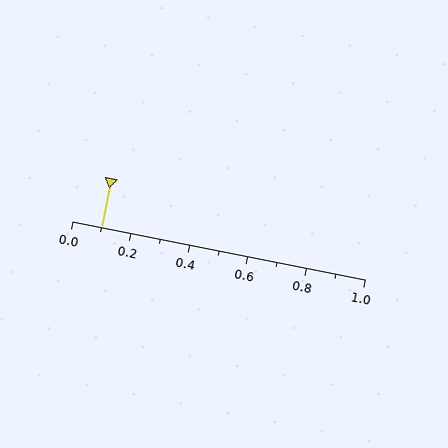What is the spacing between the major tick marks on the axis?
The major ticks are spaced 0.2 apart.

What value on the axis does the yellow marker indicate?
The marker indicates approximately 0.1.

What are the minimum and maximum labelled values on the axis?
The axis runs from 0.0 to 1.0.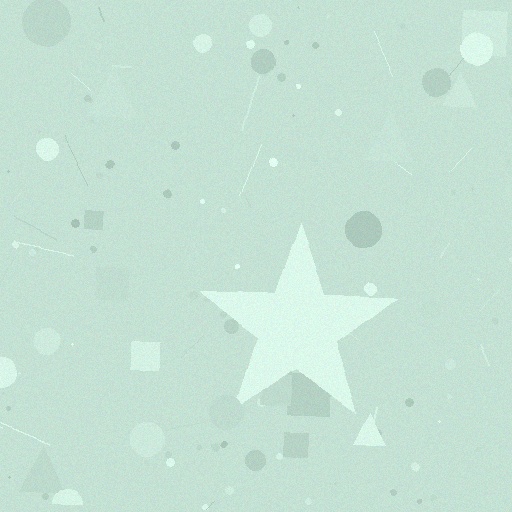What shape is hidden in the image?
A star is hidden in the image.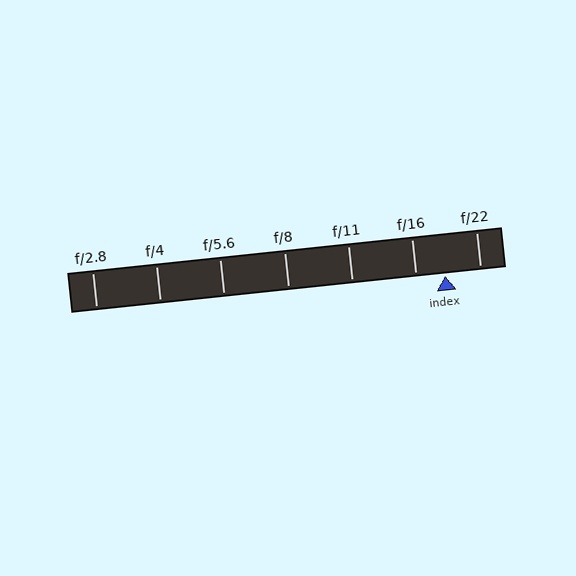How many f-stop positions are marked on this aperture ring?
There are 7 f-stop positions marked.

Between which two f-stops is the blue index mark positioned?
The index mark is between f/16 and f/22.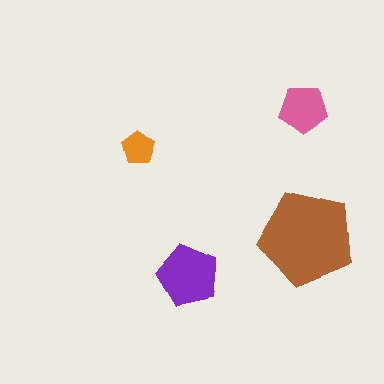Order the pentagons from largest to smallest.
the brown one, the purple one, the pink one, the orange one.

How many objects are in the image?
There are 4 objects in the image.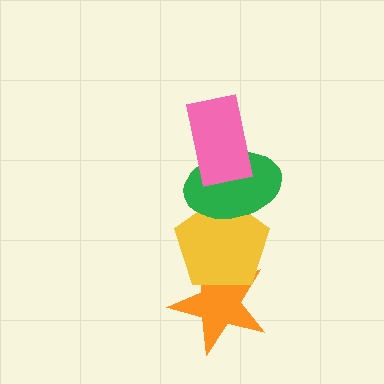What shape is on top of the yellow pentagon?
The green ellipse is on top of the yellow pentagon.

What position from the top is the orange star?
The orange star is 4th from the top.